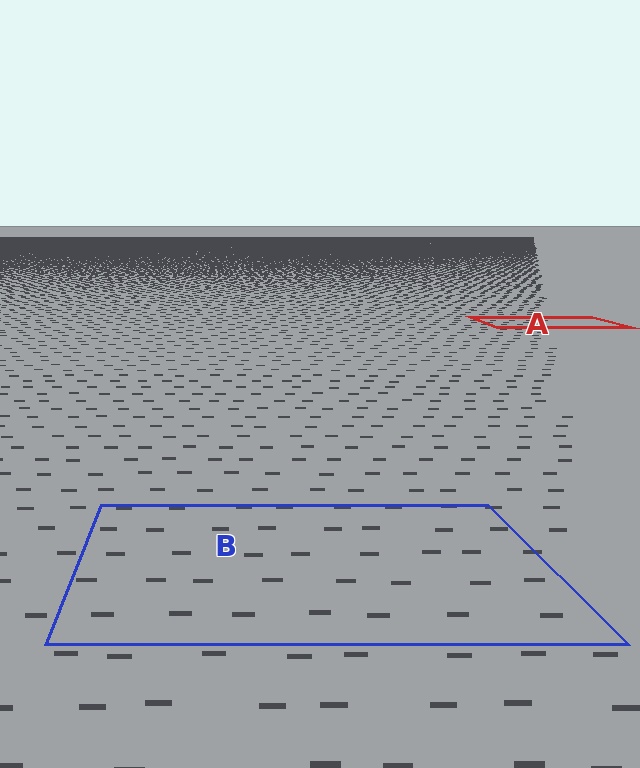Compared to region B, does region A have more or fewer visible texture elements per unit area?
Region A has more texture elements per unit area — they are packed more densely because it is farther away.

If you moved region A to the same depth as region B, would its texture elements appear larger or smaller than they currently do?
They would appear larger. At a closer depth, the same texture elements are projected at a bigger on-screen size.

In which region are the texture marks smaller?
The texture marks are smaller in region A, because it is farther away.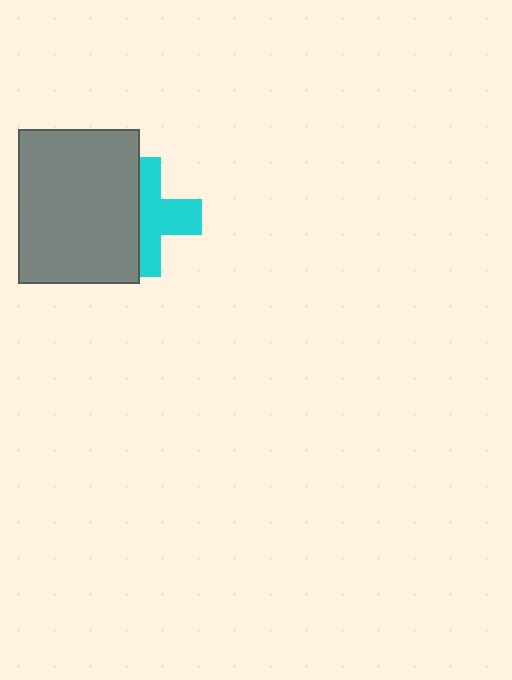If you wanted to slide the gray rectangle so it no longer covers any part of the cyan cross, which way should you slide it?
Slide it left — that is the most direct way to separate the two shapes.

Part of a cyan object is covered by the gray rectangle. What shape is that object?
It is a cross.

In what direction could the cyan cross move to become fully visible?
The cyan cross could move right. That would shift it out from behind the gray rectangle entirely.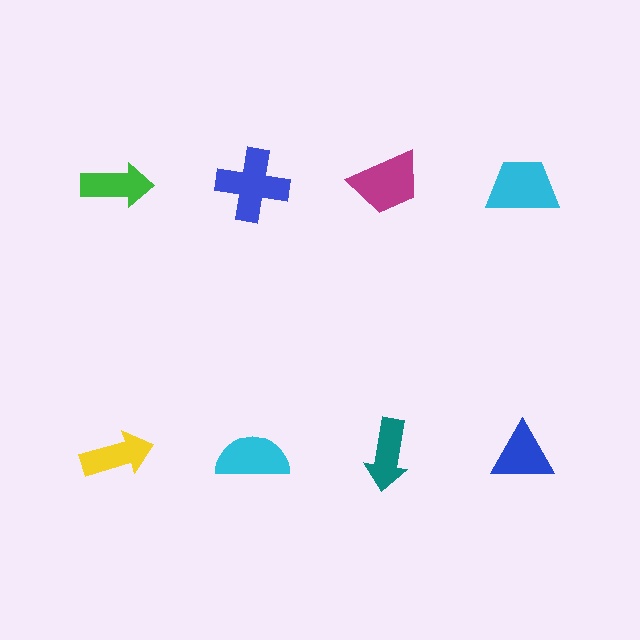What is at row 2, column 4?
A blue triangle.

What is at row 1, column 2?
A blue cross.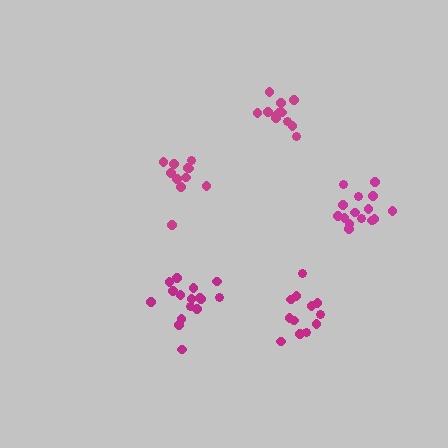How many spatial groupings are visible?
There are 5 spatial groupings.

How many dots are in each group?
Group 1: 11 dots, Group 2: 16 dots, Group 3: 15 dots, Group 4: 12 dots, Group 5: 12 dots (66 total).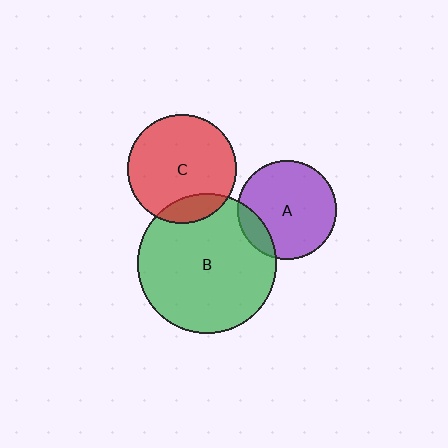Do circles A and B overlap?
Yes.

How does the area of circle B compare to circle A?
Approximately 2.0 times.